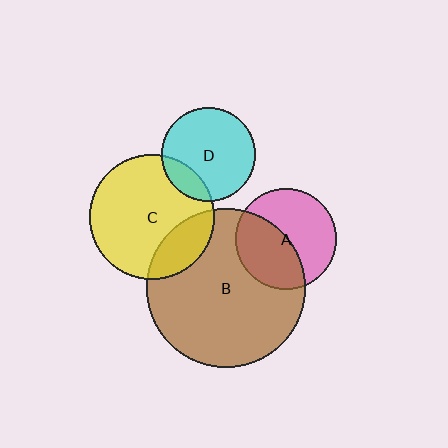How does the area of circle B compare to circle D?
Approximately 2.9 times.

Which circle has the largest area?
Circle B (brown).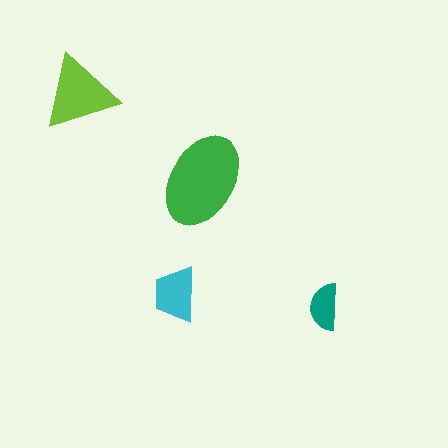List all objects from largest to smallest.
The green ellipse, the lime triangle, the cyan trapezoid, the teal semicircle.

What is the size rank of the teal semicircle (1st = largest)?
4th.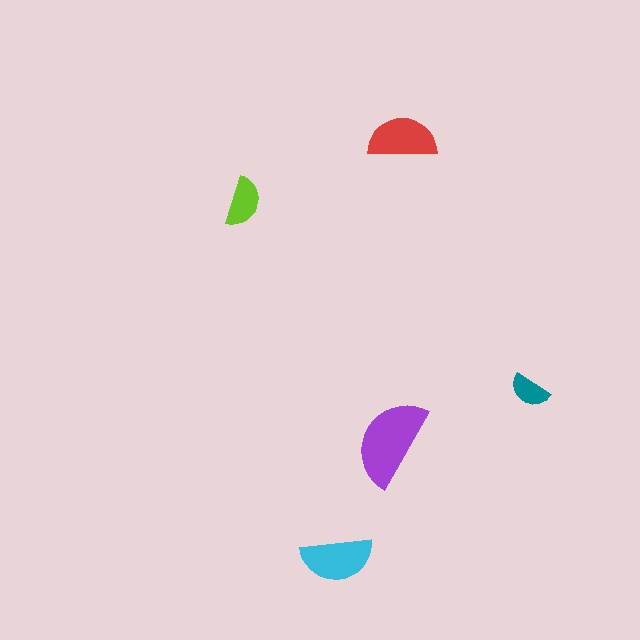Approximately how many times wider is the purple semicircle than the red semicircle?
About 1.5 times wider.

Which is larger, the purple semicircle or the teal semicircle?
The purple one.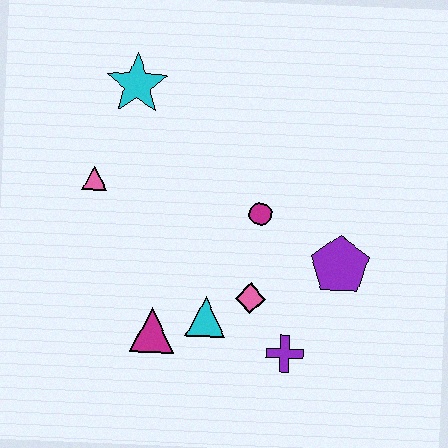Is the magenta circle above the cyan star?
No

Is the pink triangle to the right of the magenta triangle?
No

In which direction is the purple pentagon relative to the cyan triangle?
The purple pentagon is to the right of the cyan triangle.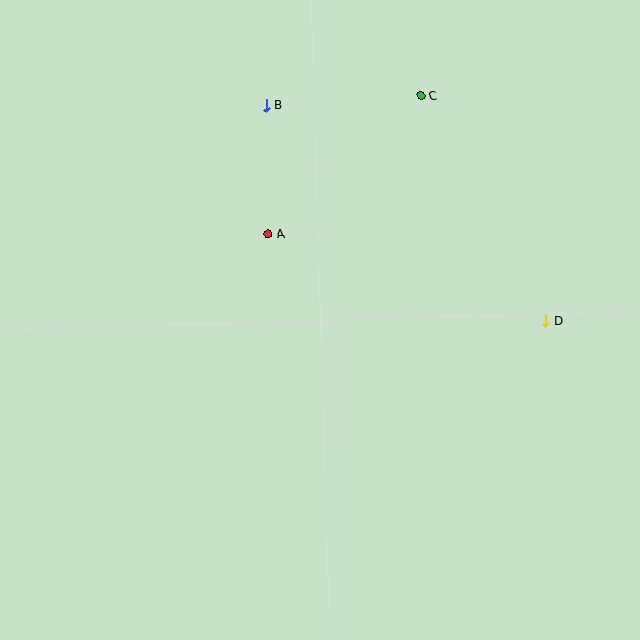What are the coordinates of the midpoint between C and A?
The midpoint between C and A is at (345, 165).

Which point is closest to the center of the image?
Point A at (268, 234) is closest to the center.